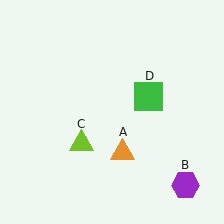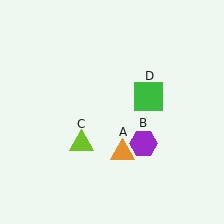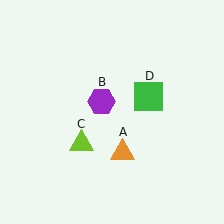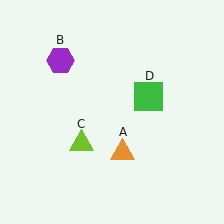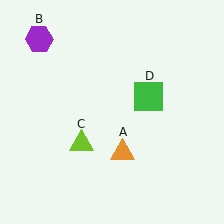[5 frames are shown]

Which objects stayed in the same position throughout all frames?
Orange triangle (object A) and lime triangle (object C) and green square (object D) remained stationary.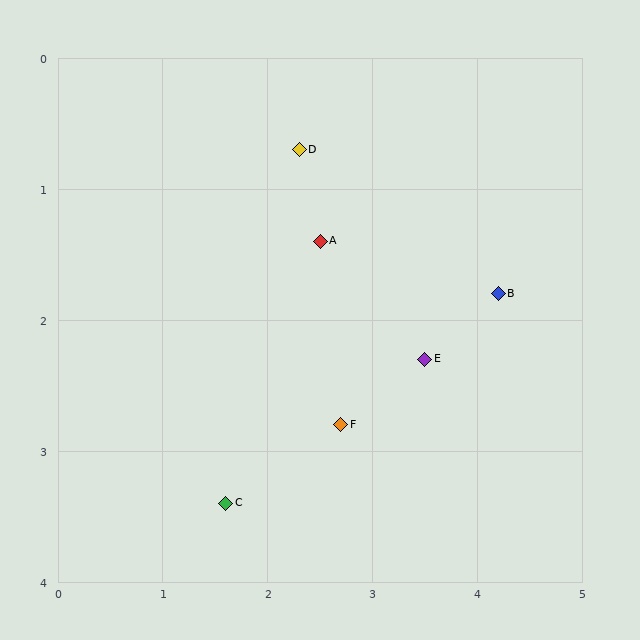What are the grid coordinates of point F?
Point F is at approximately (2.7, 2.8).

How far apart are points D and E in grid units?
Points D and E are about 2.0 grid units apart.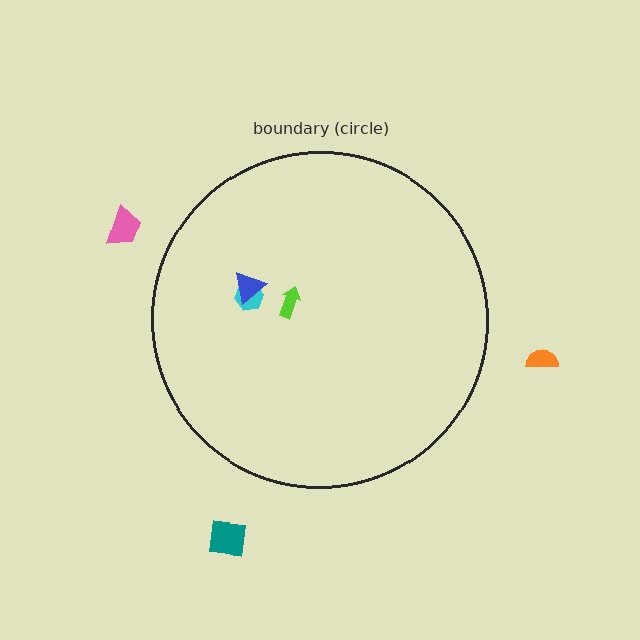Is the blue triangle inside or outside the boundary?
Inside.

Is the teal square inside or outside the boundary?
Outside.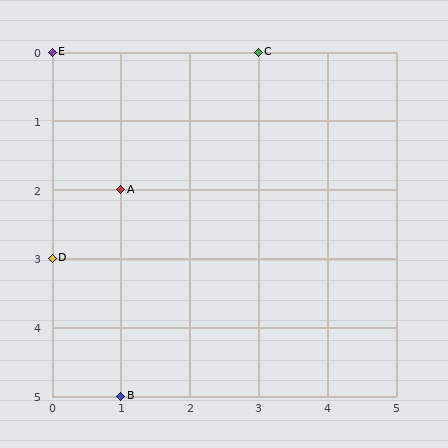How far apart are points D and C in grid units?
Points D and C are 3 columns and 3 rows apart (about 4.2 grid units diagonally).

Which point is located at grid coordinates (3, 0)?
Point C is at (3, 0).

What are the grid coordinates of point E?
Point E is at grid coordinates (0, 0).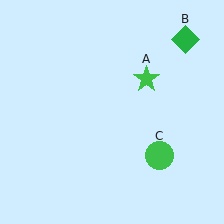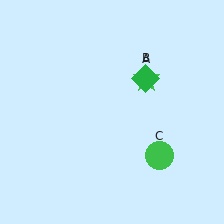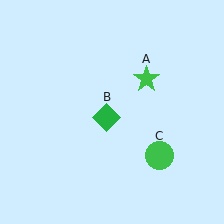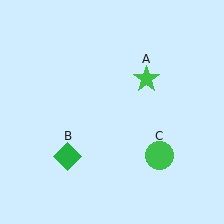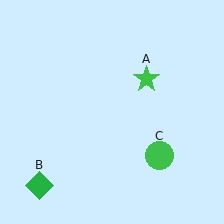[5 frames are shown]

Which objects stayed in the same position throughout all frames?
Green star (object A) and green circle (object C) remained stationary.